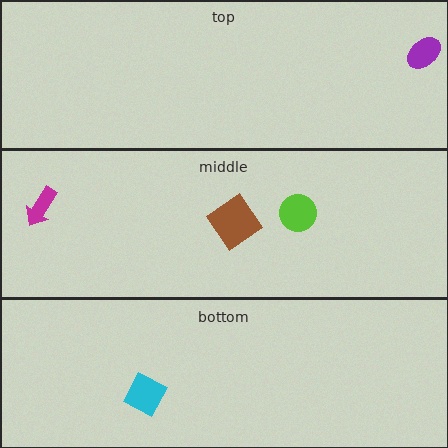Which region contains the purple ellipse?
The top region.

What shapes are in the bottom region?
The cyan diamond.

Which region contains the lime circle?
The middle region.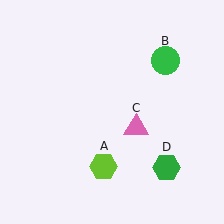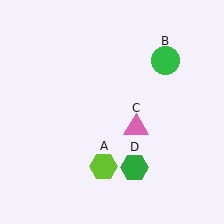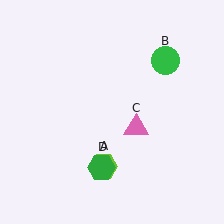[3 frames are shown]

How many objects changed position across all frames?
1 object changed position: green hexagon (object D).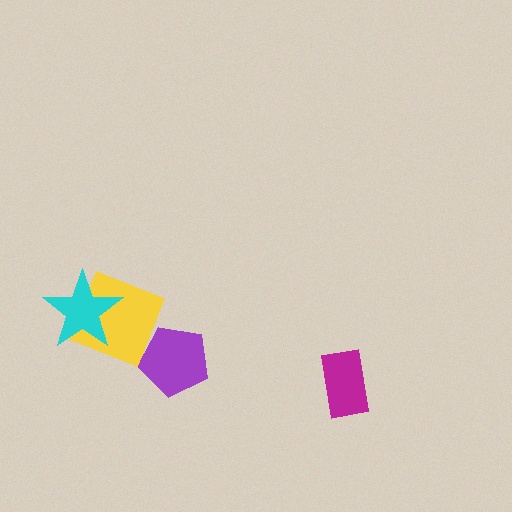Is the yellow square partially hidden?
Yes, it is partially covered by another shape.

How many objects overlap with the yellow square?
1 object overlaps with the yellow square.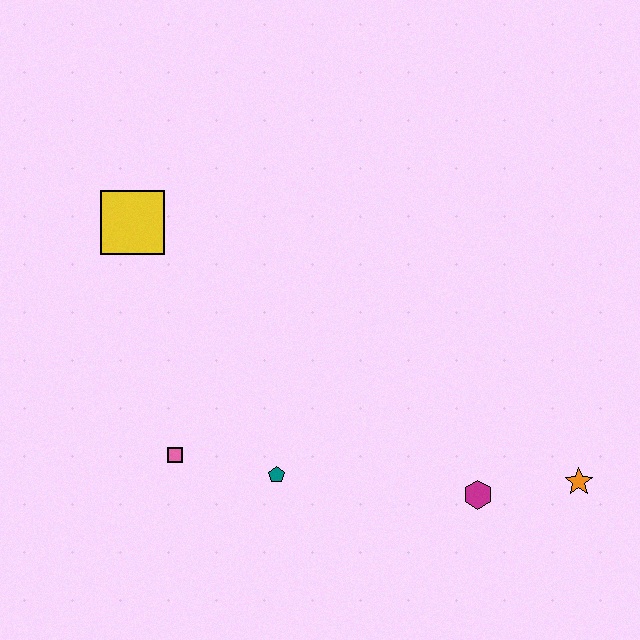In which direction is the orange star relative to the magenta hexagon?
The orange star is to the right of the magenta hexagon.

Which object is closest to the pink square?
The teal pentagon is closest to the pink square.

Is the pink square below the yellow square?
Yes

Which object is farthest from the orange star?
The yellow square is farthest from the orange star.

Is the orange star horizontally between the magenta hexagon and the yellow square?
No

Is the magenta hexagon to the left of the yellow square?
No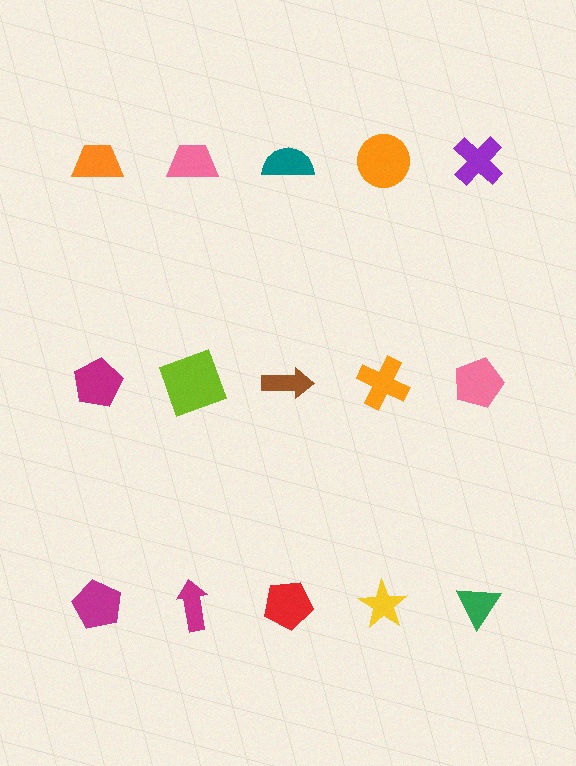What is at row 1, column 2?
A pink trapezoid.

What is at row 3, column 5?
A green triangle.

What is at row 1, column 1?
An orange trapezoid.